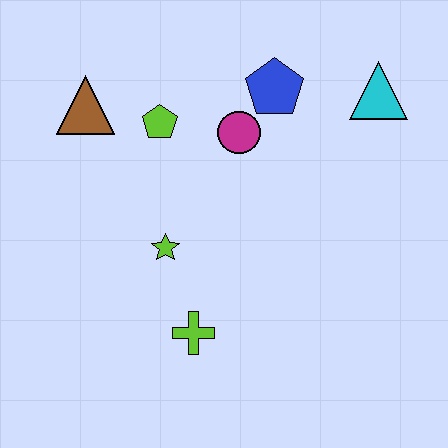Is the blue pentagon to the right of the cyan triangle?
No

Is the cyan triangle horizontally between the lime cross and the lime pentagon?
No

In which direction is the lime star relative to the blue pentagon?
The lime star is below the blue pentagon.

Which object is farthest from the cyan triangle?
The lime cross is farthest from the cyan triangle.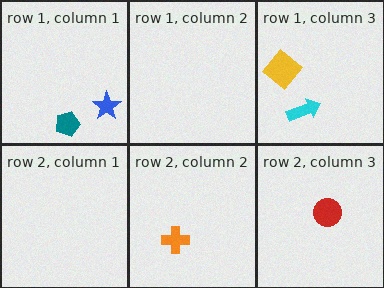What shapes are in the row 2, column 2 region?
The orange cross.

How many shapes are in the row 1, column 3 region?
2.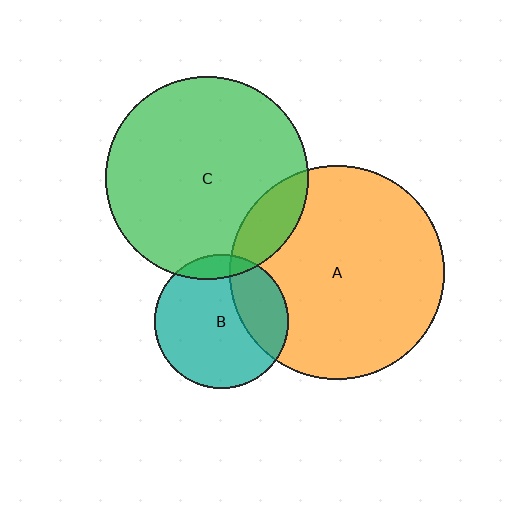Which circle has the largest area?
Circle A (orange).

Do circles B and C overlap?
Yes.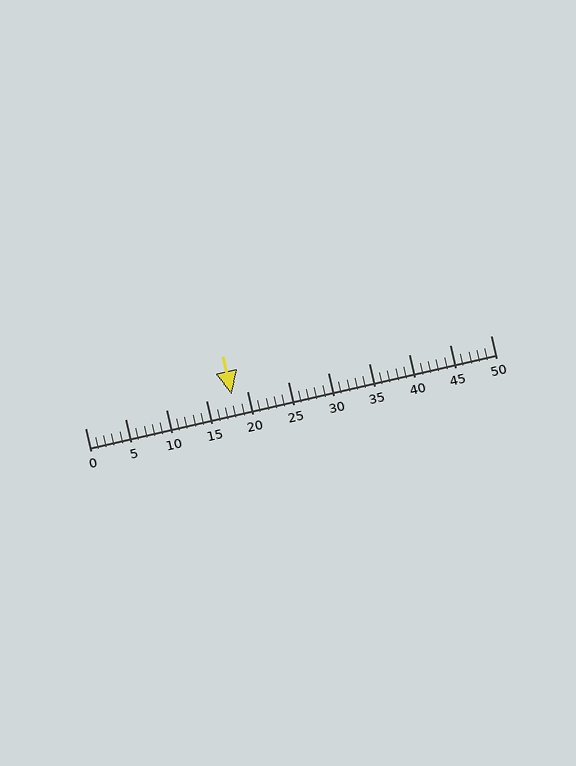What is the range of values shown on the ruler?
The ruler shows values from 0 to 50.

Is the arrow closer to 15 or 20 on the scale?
The arrow is closer to 20.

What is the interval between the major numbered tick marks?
The major tick marks are spaced 5 units apart.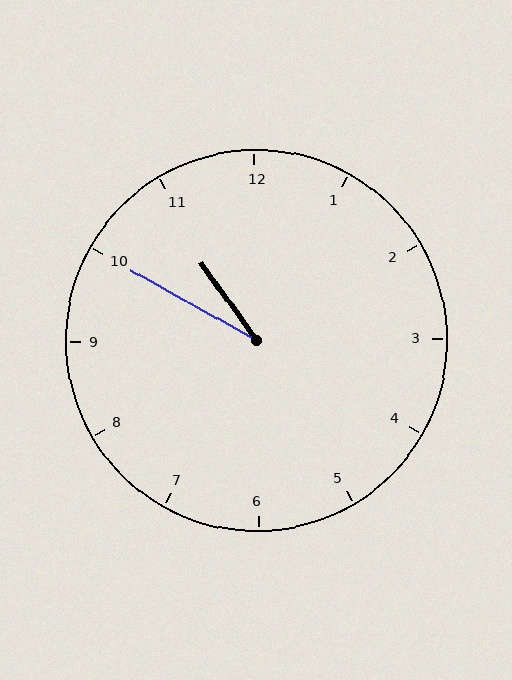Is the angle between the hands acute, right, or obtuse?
It is acute.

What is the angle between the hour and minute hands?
Approximately 25 degrees.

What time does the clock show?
10:50.